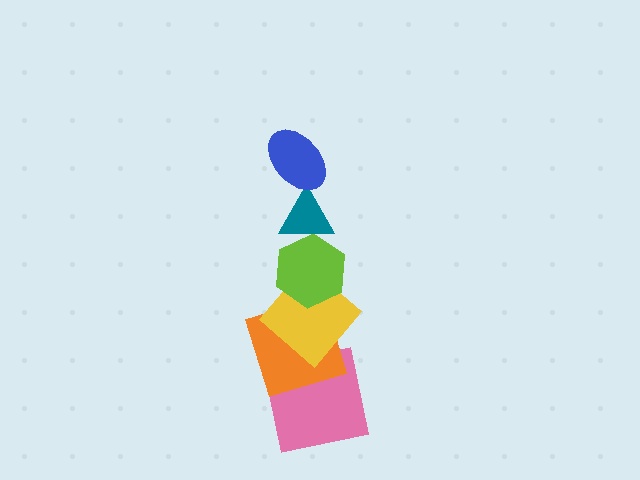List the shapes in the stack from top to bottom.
From top to bottom: the blue ellipse, the teal triangle, the lime hexagon, the yellow diamond, the orange square, the pink square.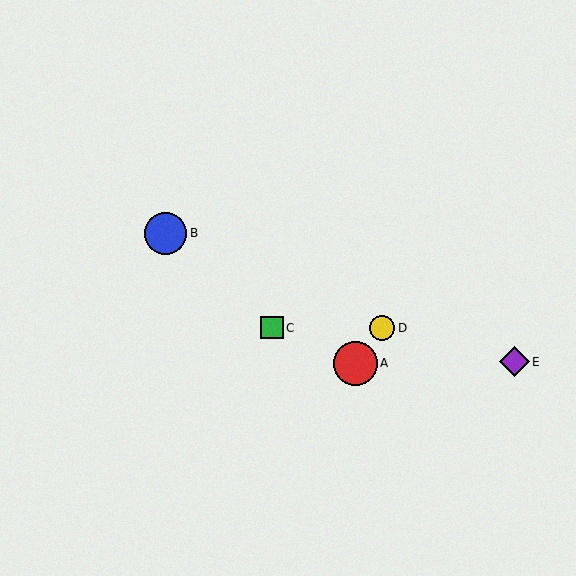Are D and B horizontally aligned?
No, D is at y≈328 and B is at y≈233.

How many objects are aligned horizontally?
2 objects (C, D) are aligned horizontally.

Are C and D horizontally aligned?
Yes, both are at y≈328.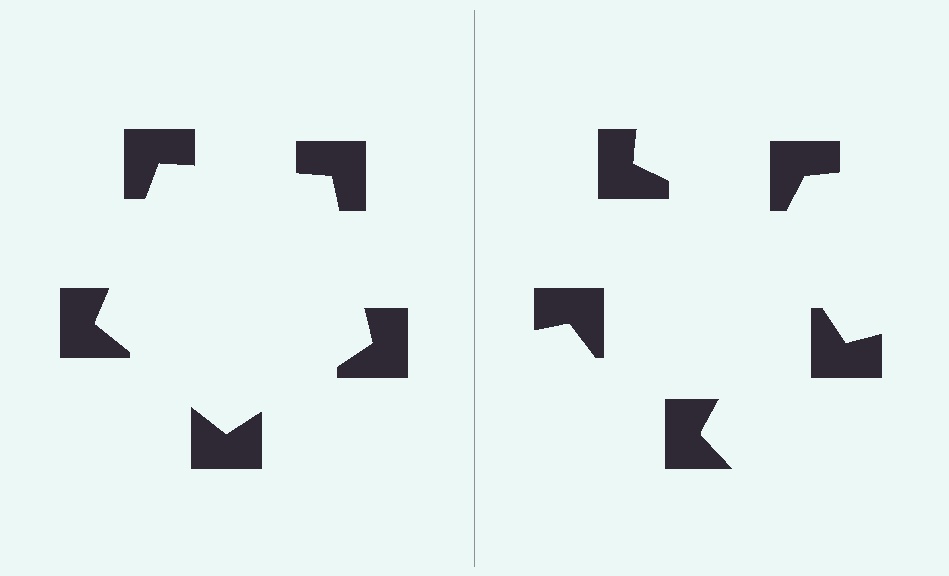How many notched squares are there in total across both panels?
10 — 5 on each side.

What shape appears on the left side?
An illusory pentagon.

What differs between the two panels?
The notched squares are positioned identically on both sides; only the wedge orientations differ. On the left they align to a pentagon; on the right they are misaligned.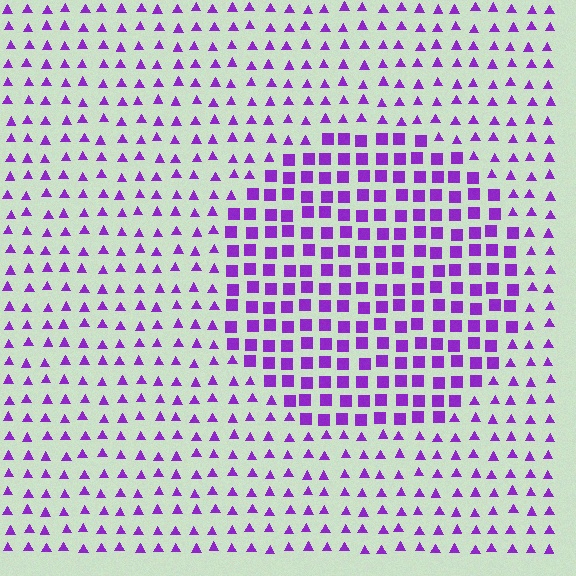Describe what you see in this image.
The image is filled with small purple elements arranged in a uniform grid. A circle-shaped region contains squares, while the surrounding area contains triangles. The boundary is defined purely by the change in element shape.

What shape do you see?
I see a circle.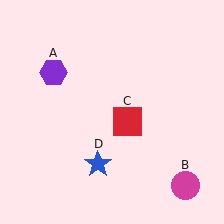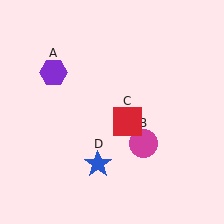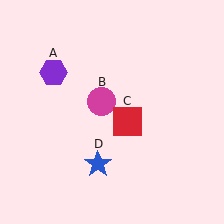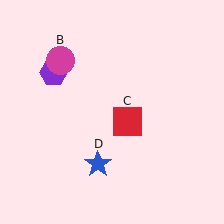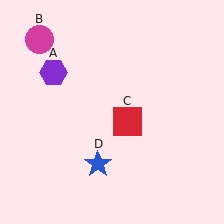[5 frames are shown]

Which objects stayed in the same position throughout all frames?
Purple hexagon (object A) and red square (object C) and blue star (object D) remained stationary.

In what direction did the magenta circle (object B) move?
The magenta circle (object B) moved up and to the left.